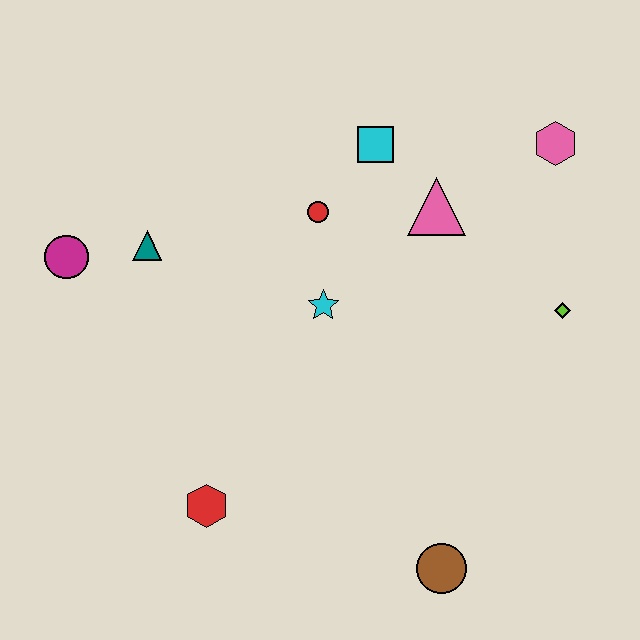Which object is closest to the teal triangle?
The magenta circle is closest to the teal triangle.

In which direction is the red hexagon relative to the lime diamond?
The red hexagon is to the left of the lime diamond.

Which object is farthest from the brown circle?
The magenta circle is farthest from the brown circle.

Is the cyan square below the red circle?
No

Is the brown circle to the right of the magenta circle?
Yes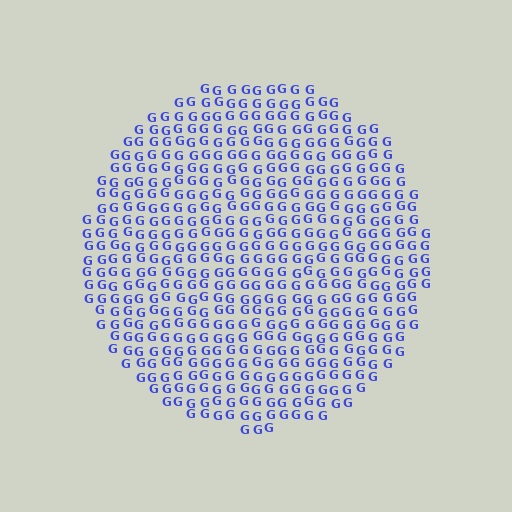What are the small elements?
The small elements are letter G's.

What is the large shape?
The large shape is a circle.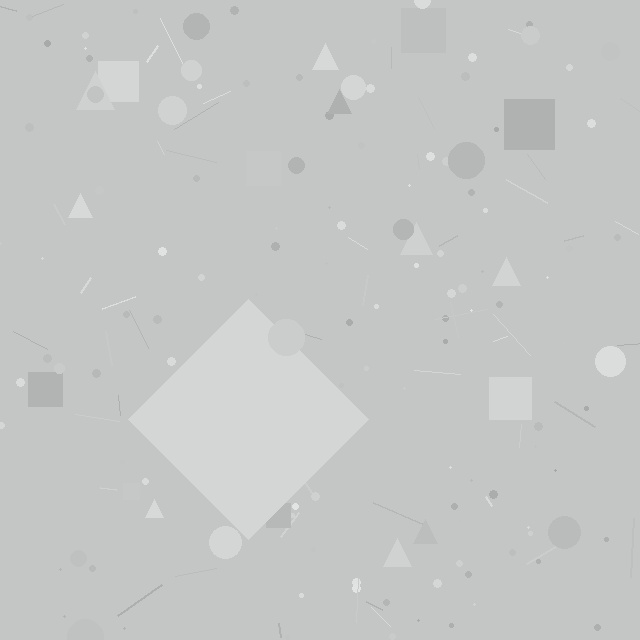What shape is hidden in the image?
A diamond is hidden in the image.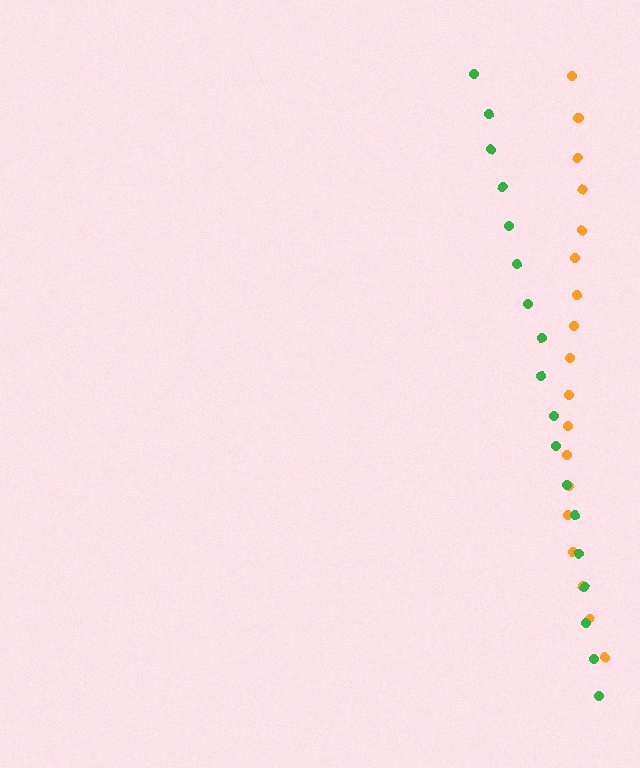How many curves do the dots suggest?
There are 2 distinct paths.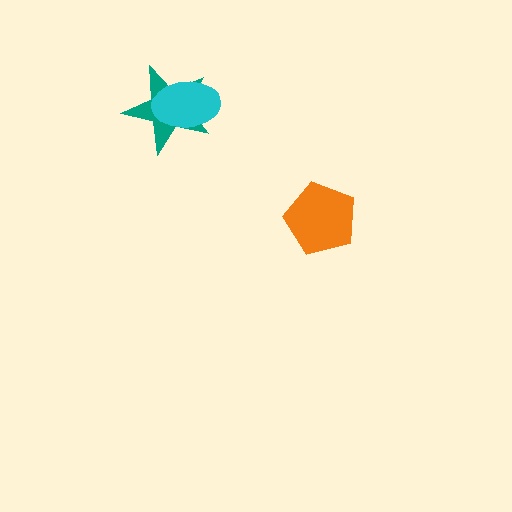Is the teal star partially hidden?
Yes, it is partially covered by another shape.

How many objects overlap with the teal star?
1 object overlaps with the teal star.